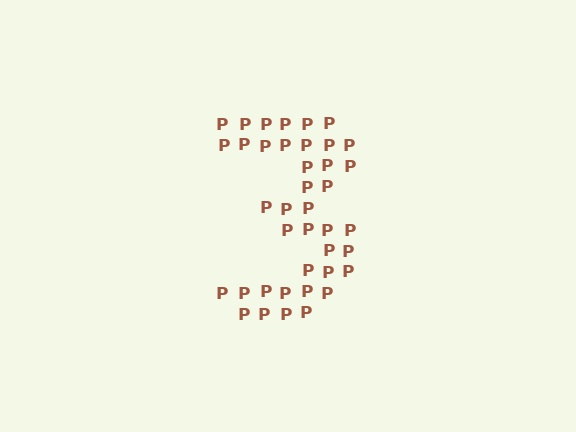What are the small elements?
The small elements are letter P's.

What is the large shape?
The large shape is the digit 3.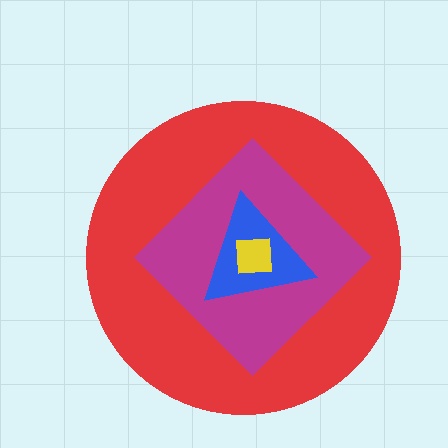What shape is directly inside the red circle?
The magenta diamond.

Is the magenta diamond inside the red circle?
Yes.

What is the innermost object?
The yellow square.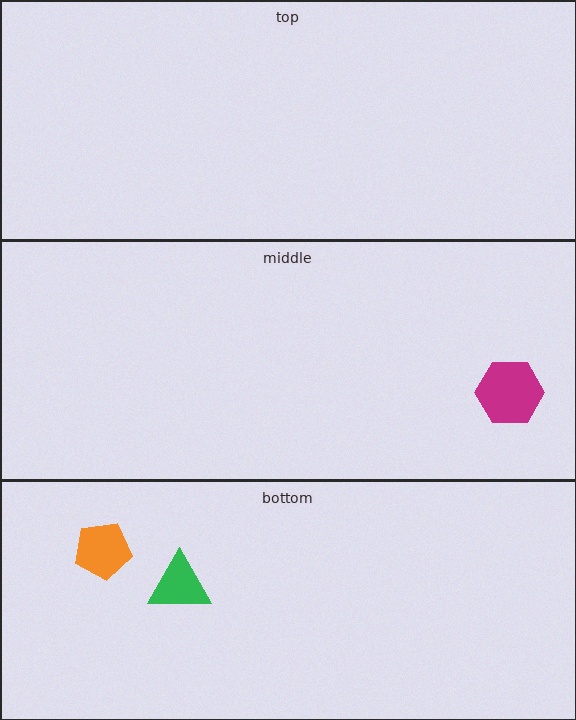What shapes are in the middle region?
The magenta hexagon.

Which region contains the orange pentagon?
The bottom region.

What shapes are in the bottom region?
The green triangle, the orange pentagon.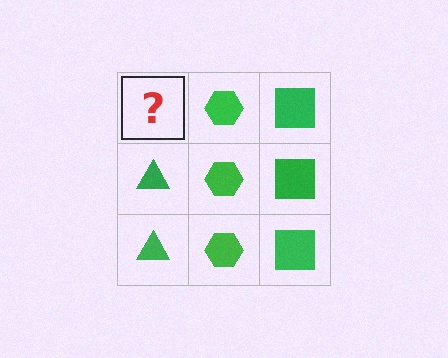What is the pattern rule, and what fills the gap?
The rule is that each column has a consistent shape. The gap should be filled with a green triangle.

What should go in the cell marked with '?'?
The missing cell should contain a green triangle.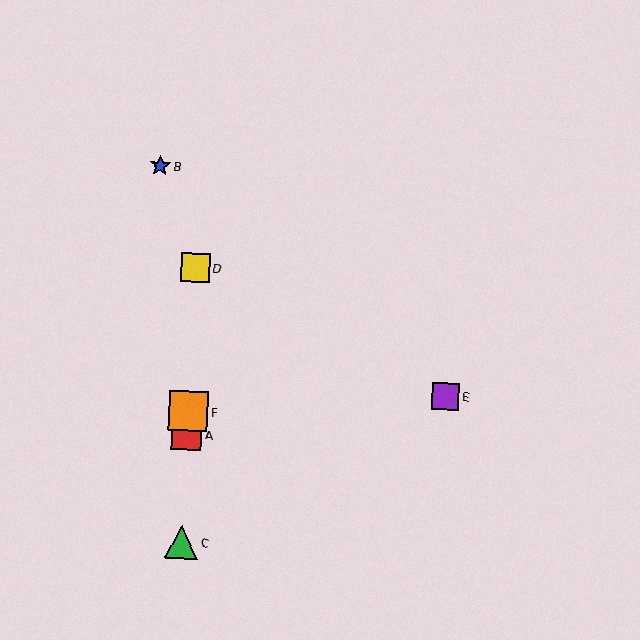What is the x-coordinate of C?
Object C is at x≈182.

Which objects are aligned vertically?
Objects A, C, D, F are aligned vertically.